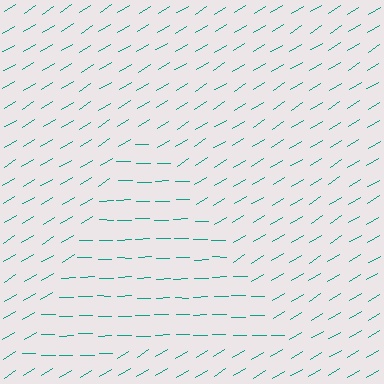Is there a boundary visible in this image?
Yes, there is a texture boundary formed by a change in line orientation.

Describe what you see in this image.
The image is filled with small teal line segments. A triangle region in the image has lines oriented differently from the surrounding lines, creating a visible texture boundary.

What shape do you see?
I see a triangle.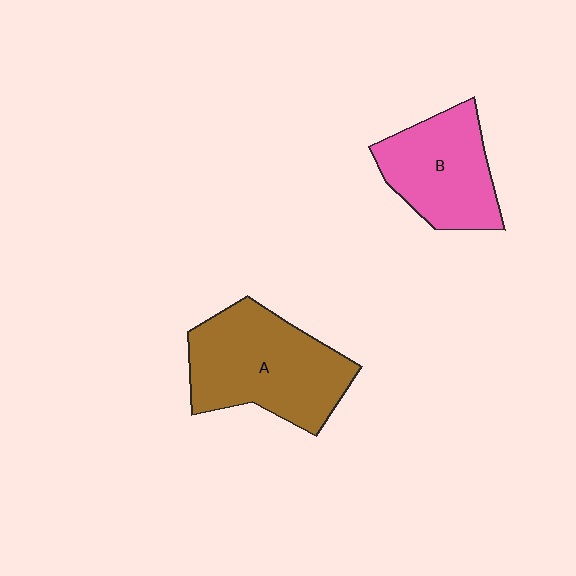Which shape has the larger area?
Shape A (brown).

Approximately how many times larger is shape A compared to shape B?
Approximately 1.3 times.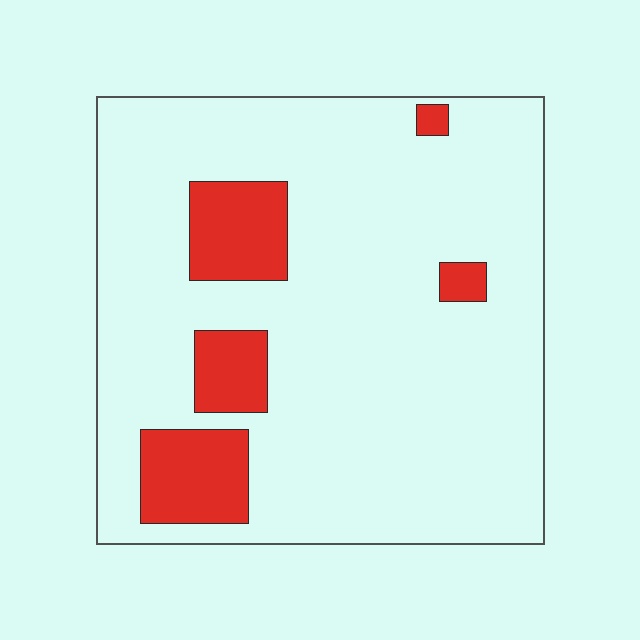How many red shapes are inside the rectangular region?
5.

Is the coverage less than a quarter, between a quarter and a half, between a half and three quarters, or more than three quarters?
Less than a quarter.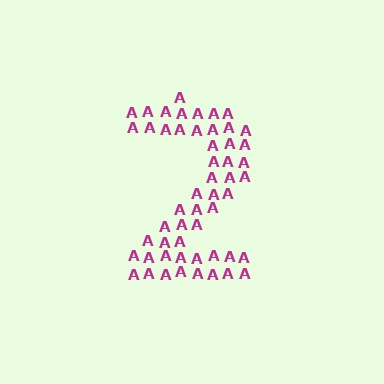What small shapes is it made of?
It is made of small letter A's.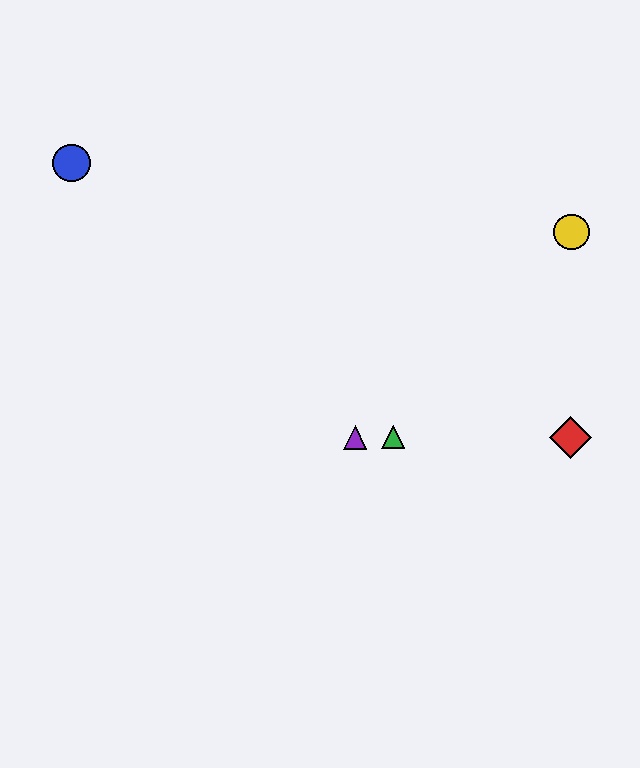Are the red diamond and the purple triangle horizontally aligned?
Yes, both are at y≈437.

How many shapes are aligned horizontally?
3 shapes (the red diamond, the green triangle, the purple triangle) are aligned horizontally.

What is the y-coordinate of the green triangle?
The green triangle is at y≈437.